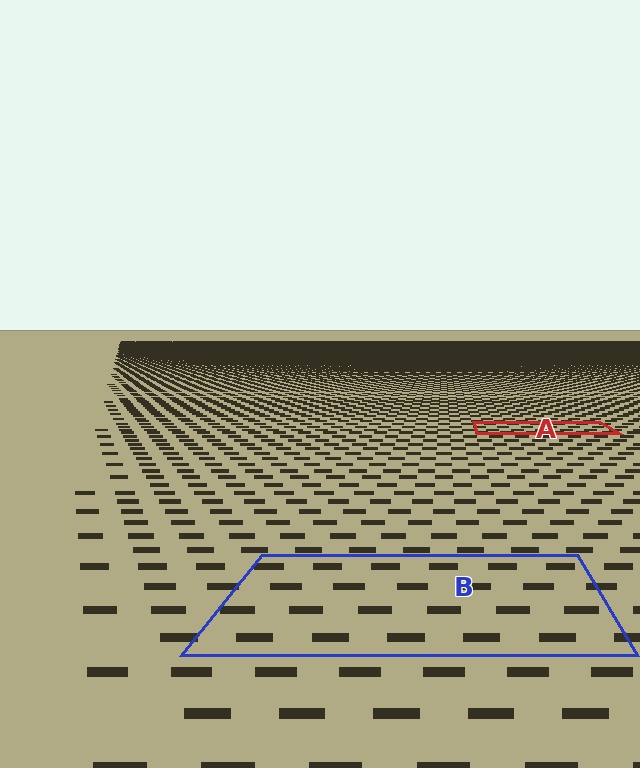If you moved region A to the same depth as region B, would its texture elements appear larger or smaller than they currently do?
They would appear larger. At a closer depth, the same texture elements are projected at a bigger on-screen size.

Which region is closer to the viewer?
Region B is closer. The texture elements there are larger and more spread out.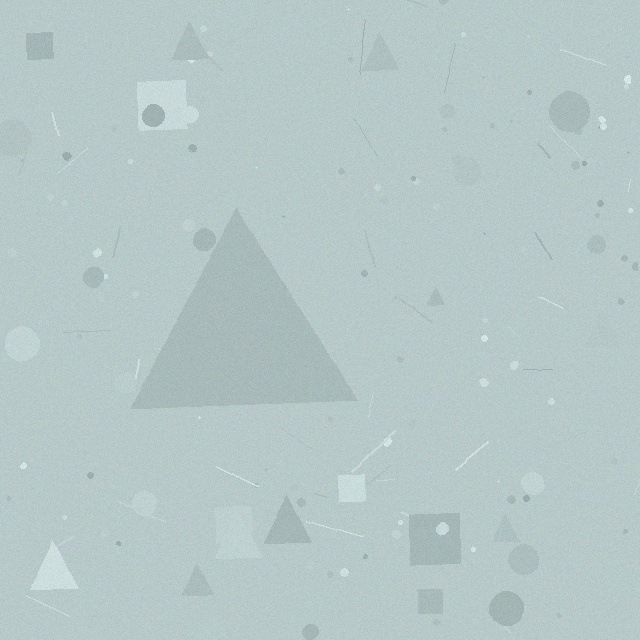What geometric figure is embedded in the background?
A triangle is embedded in the background.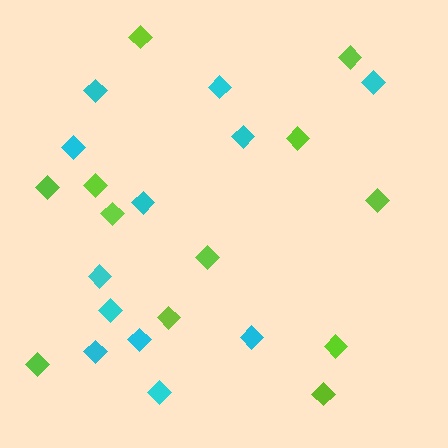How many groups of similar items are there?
There are 2 groups: one group of cyan diamonds (12) and one group of lime diamonds (12).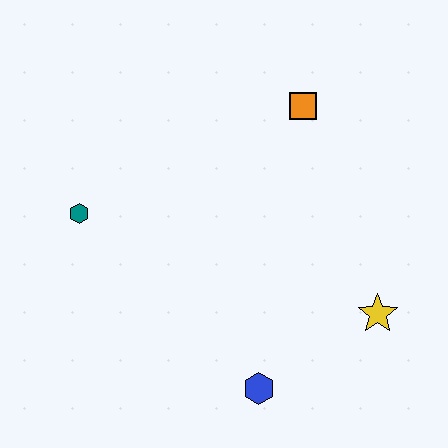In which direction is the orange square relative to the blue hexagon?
The orange square is above the blue hexagon.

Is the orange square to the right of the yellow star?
No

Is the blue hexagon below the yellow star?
Yes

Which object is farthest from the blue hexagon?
The orange square is farthest from the blue hexagon.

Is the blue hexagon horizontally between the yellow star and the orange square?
No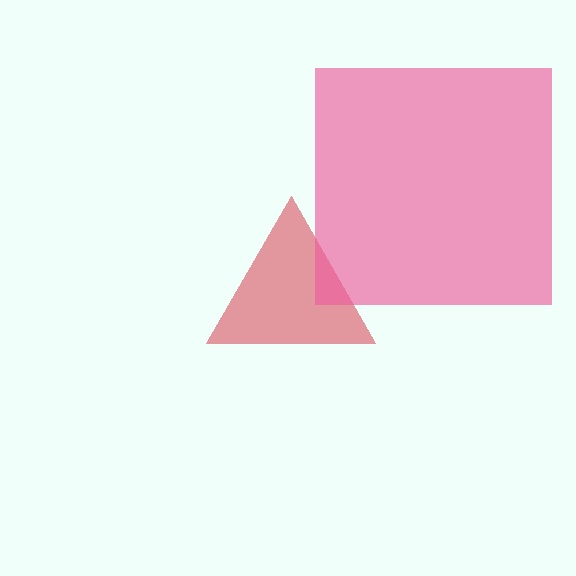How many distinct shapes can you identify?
There are 2 distinct shapes: a red triangle, a pink square.